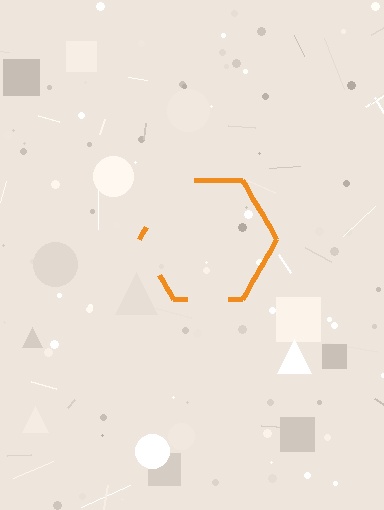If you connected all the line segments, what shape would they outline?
They would outline a hexagon.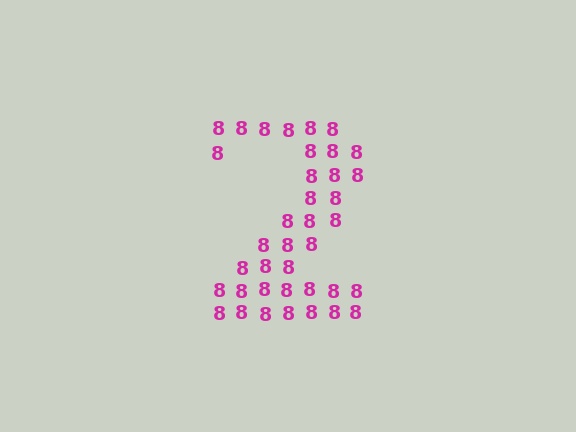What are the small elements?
The small elements are digit 8's.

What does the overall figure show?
The overall figure shows the digit 2.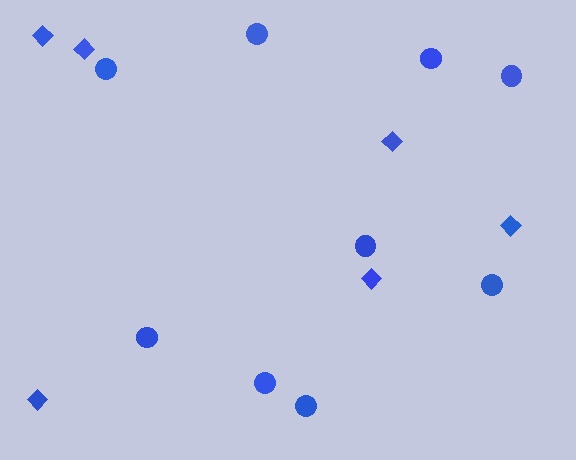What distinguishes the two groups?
There are 2 groups: one group of circles (9) and one group of diamonds (6).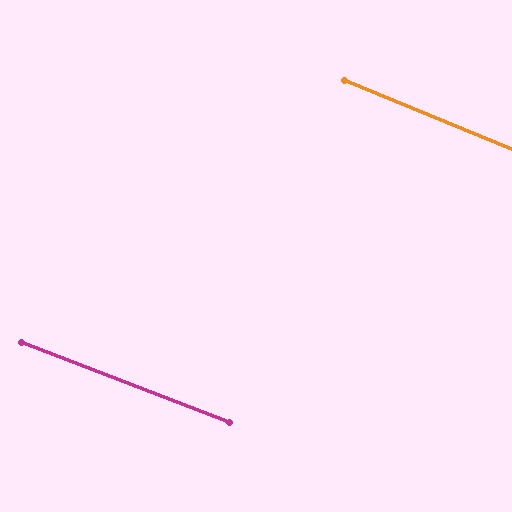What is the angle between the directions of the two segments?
Approximately 1 degree.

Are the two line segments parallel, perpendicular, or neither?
Parallel — their directions differ by only 1.3°.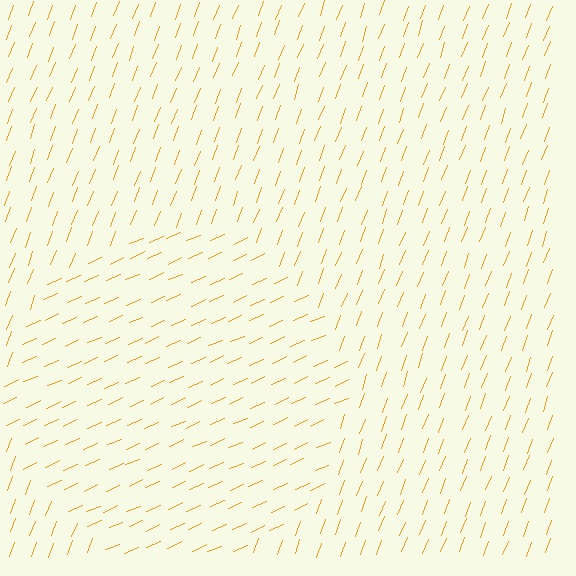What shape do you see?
I see a circle.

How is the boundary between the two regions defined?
The boundary is defined purely by a change in line orientation (approximately 45 degrees difference). All lines are the same color and thickness.